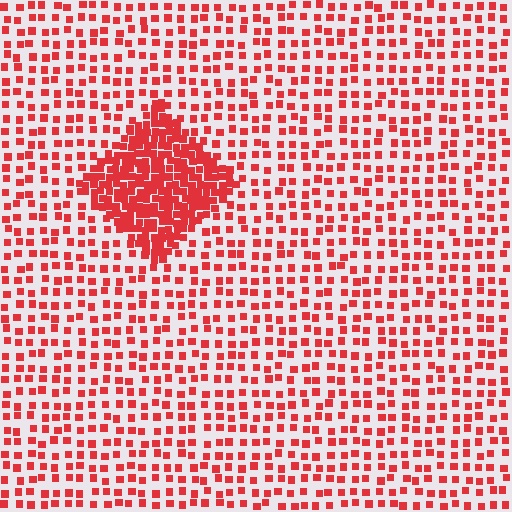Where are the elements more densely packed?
The elements are more densely packed inside the diamond boundary.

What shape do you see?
I see a diamond.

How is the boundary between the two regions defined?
The boundary is defined by a change in element density (approximately 2.7x ratio). All elements are the same color, size, and shape.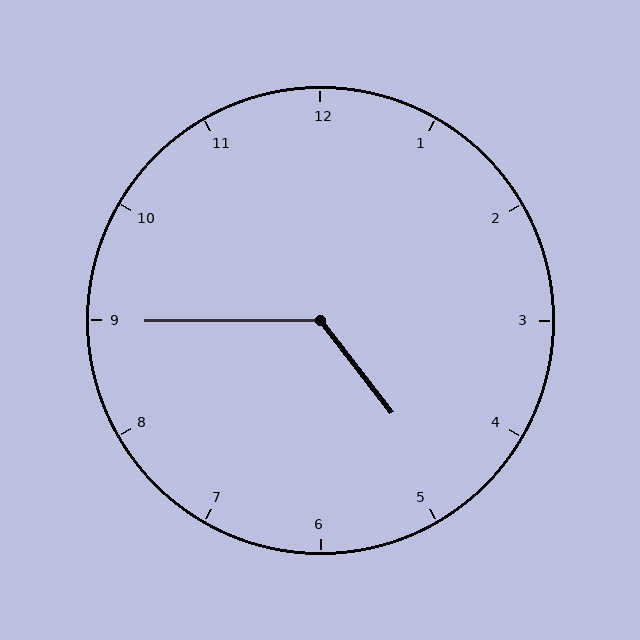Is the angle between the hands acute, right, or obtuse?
It is obtuse.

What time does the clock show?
4:45.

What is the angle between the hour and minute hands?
Approximately 128 degrees.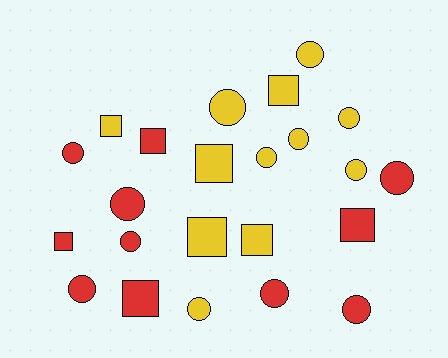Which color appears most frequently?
Yellow, with 12 objects.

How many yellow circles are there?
There are 7 yellow circles.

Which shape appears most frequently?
Circle, with 14 objects.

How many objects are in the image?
There are 23 objects.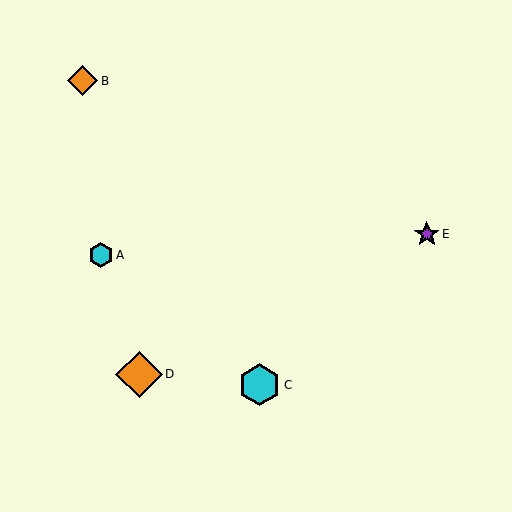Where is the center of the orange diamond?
The center of the orange diamond is at (83, 81).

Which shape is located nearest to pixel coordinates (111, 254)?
The cyan hexagon (labeled A) at (101, 255) is nearest to that location.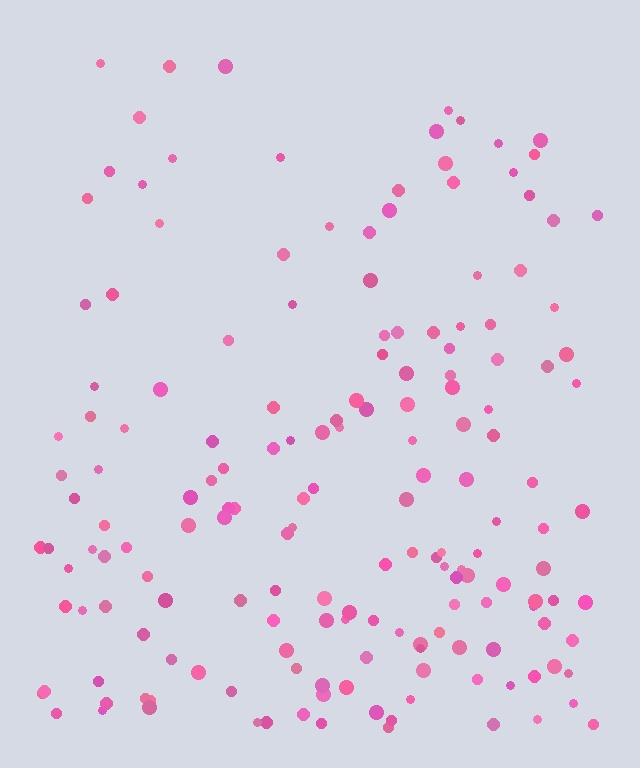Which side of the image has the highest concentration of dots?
The bottom.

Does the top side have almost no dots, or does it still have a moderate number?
Still a moderate number, just noticeably fewer than the bottom.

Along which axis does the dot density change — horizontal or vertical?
Vertical.